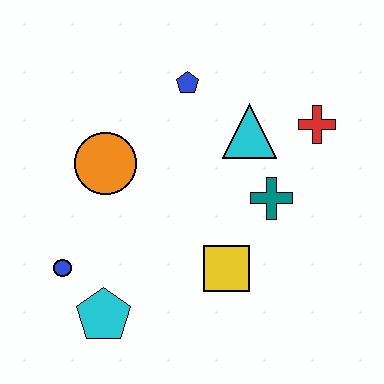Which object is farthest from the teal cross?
The blue circle is farthest from the teal cross.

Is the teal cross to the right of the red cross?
No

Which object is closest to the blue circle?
The cyan pentagon is closest to the blue circle.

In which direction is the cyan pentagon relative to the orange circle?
The cyan pentagon is below the orange circle.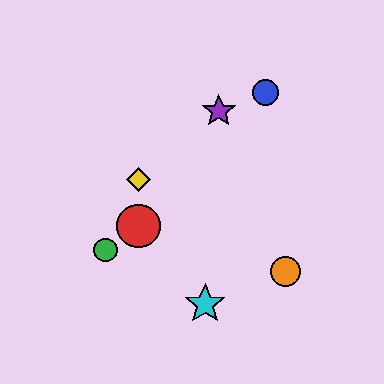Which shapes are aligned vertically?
The red circle, the yellow diamond are aligned vertically.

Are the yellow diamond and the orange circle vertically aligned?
No, the yellow diamond is at x≈138 and the orange circle is at x≈285.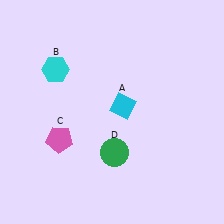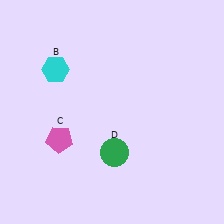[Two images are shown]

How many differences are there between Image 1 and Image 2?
There is 1 difference between the two images.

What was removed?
The cyan diamond (A) was removed in Image 2.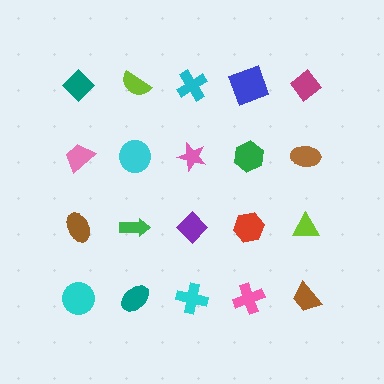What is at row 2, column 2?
A cyan circle.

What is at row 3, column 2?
A green arrow.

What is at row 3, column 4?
A red hexagon.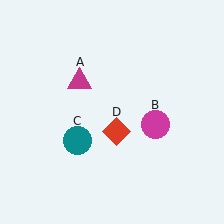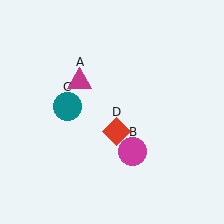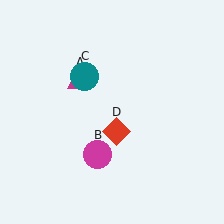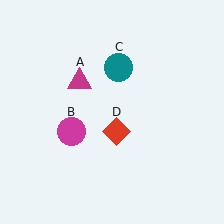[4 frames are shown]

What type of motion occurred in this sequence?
The magenta circle (object B), teal circle (object C) rotated clockwise around the center of the scene.